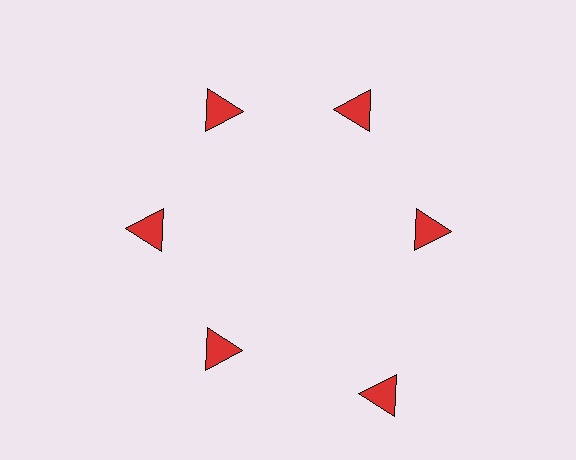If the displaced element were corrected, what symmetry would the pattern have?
It would have 6-fold rotational symmetry — the pattern would map onto itself every 60 degrees.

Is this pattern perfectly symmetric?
No. The 6 red triangles are arranged in a ring, but one element near the 5 o'clock position is pushed outward from the center, breaking the 6-fold rotational symmetry.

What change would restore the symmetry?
The symmetry would be restored by moving it inward, back onto the ring so that all 6 triangles sit at equal angles and equal distance from the center.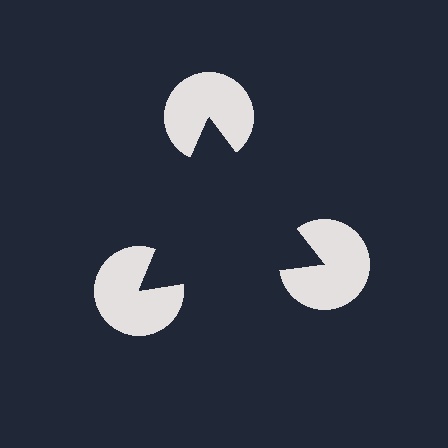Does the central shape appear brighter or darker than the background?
It typically appears slightly darker than the background, even though no actual brightness change is drawn.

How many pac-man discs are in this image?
There are 3 — one at each vertex of the illusory triangle.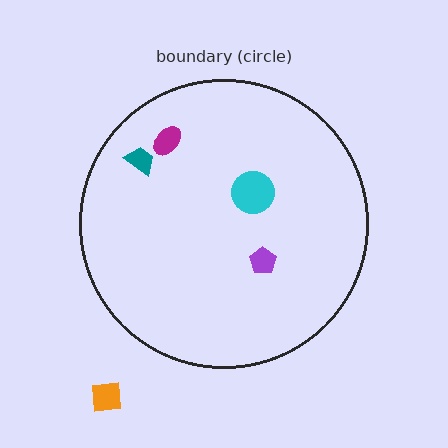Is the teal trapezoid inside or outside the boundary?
Inside.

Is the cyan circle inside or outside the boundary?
Inside.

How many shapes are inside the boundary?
4 inside, 1 outside.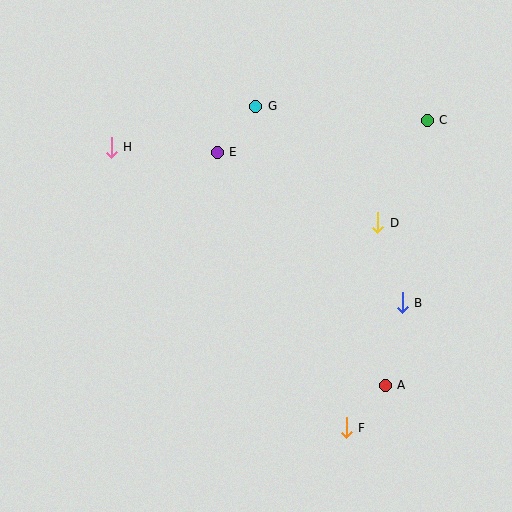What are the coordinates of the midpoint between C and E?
The midpoint between C and E is at (322, 136).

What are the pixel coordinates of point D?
Point D is at (378, 223).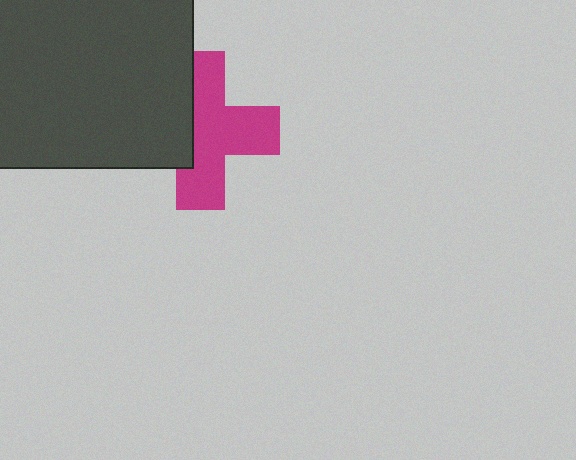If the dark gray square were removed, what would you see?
You would see the complete magenta cross.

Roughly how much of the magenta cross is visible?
About half of it is visible (roughly 64%).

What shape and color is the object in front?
The object in front is a dark gray square.